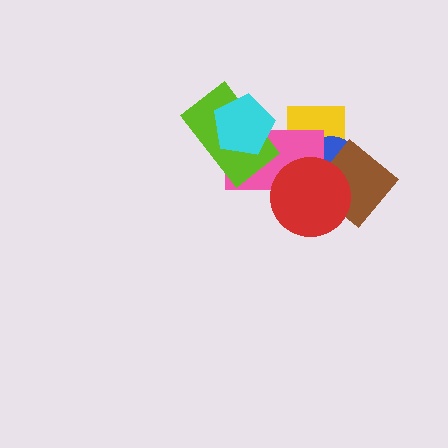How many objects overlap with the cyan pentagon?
2 objects overlap with the cyan pentagon.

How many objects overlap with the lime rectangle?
2 objects overlap with the lime rectangle.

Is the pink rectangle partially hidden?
Yes, it is partially covered by another shape.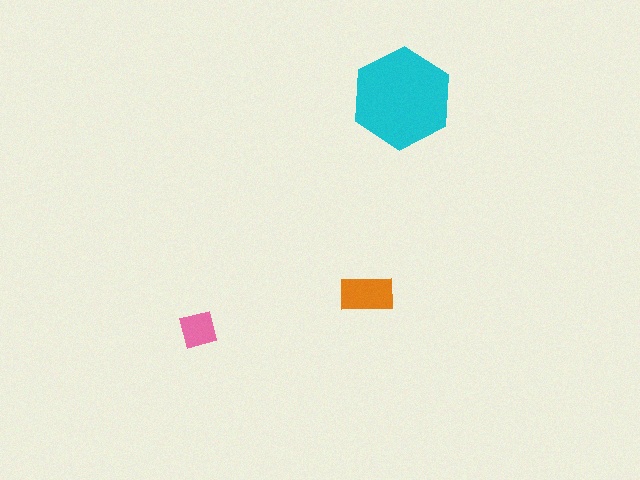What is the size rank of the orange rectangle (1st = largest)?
2nd.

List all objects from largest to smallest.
The cyan hexagon, the orange rectangle, the pink square.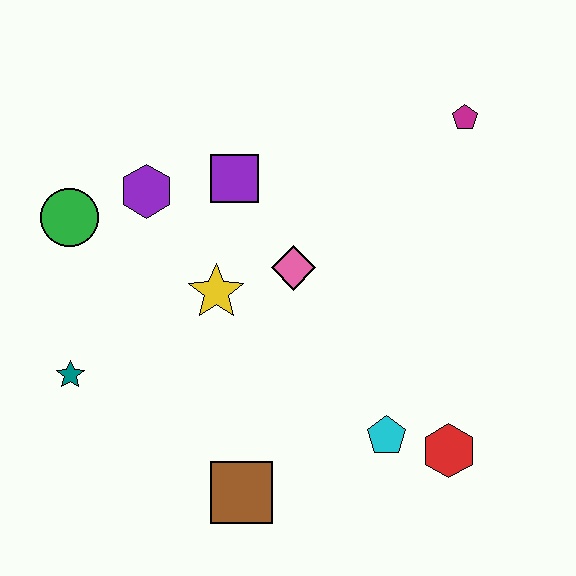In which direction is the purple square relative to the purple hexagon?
The purple square is to the right of the purple hexagon.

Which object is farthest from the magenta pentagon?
The teal star is farthest from the magenta pentagon.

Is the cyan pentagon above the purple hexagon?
No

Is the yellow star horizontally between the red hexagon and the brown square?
No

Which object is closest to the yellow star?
The pink diamond is closest to the yellow star.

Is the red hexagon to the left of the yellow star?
No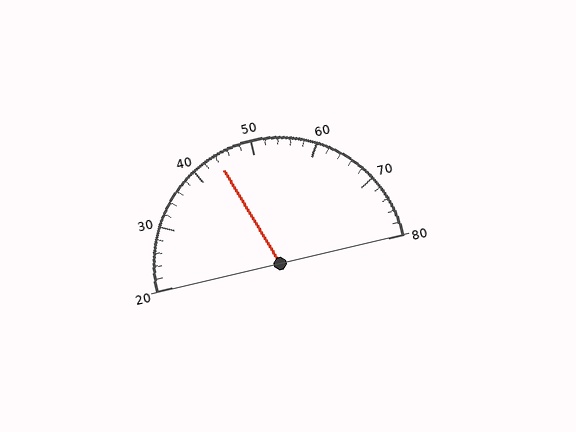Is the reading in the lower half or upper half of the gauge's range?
The reading is in the lower half of the range (20 to 80).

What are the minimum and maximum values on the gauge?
The gauge ranges from 20 to 80.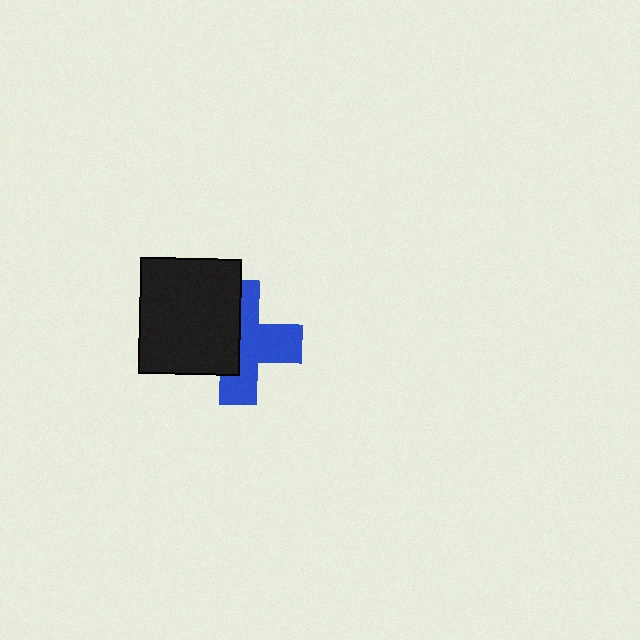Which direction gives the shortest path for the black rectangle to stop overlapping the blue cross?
Moving left gives the shortest separation.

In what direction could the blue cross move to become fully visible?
The blue cross could move right. That would shift it out from behind the black rectangle entirely.